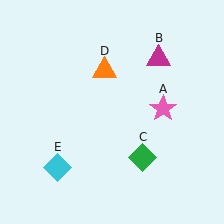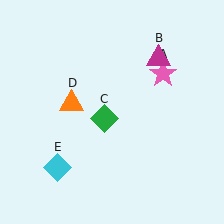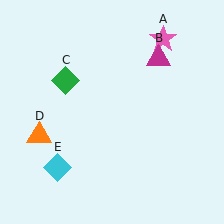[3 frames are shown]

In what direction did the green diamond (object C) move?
The green diamond (object C) moved up and to the left.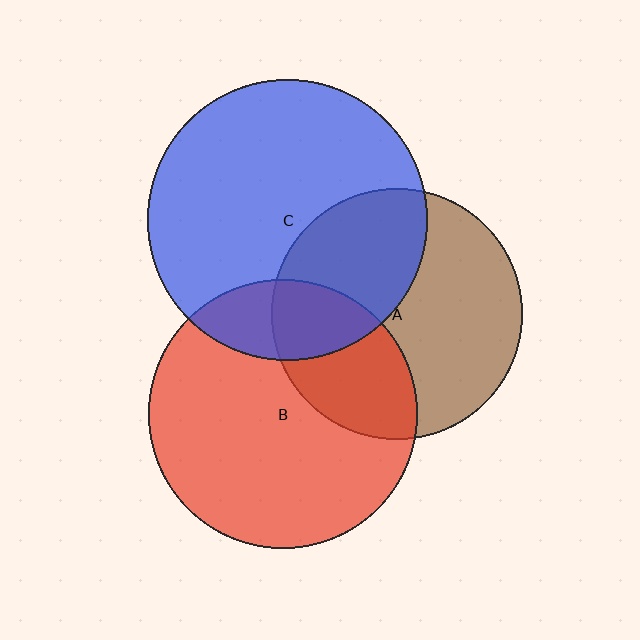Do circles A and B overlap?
Yes.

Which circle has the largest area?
Circle C (blue).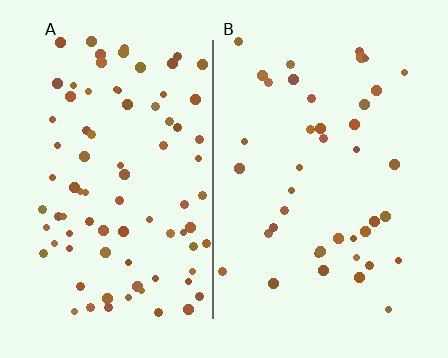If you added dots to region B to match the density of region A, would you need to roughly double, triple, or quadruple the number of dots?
Approximately double.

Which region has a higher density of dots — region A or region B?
A (the left).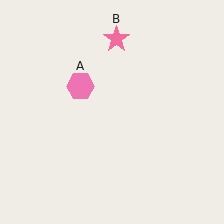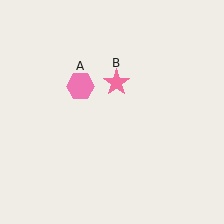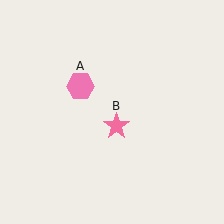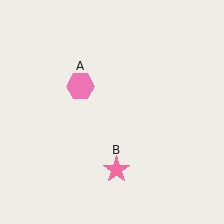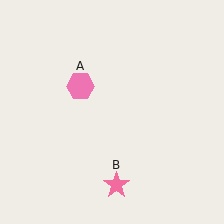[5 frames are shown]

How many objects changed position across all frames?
1 object changed position: pink star (object B).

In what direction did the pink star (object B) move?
The pink star (object B) moved down.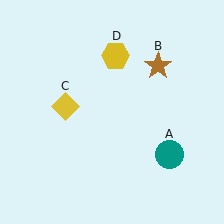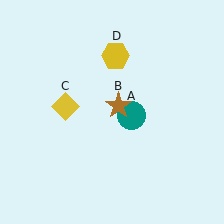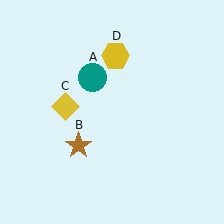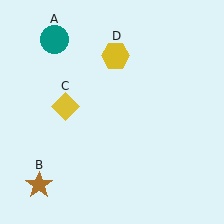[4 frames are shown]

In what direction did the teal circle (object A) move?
The teal circle (object A) moved up and to the left.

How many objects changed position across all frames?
2 objects changed position: teal circle (object A), brown star (object B).